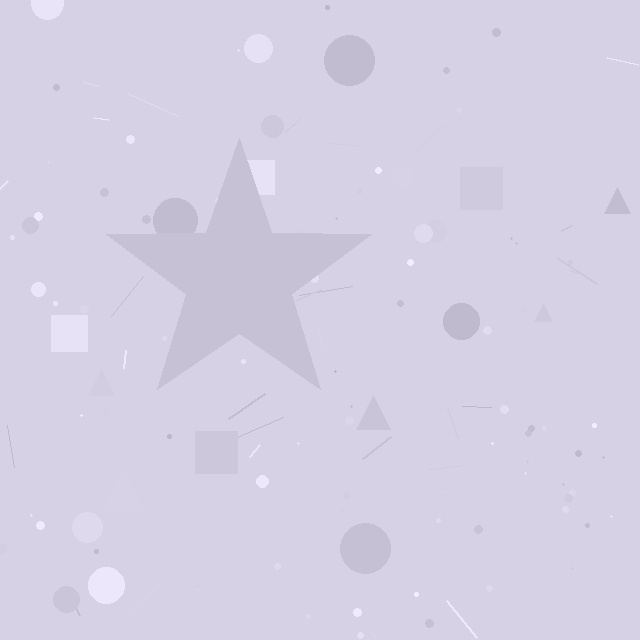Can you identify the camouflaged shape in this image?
The camouflaged shape is a star.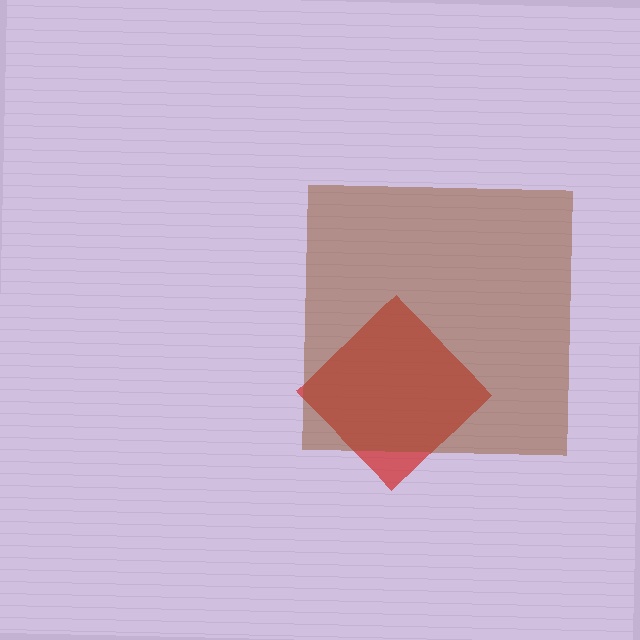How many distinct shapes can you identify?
There are 2 distinct shapes: a red diamond, a brown square.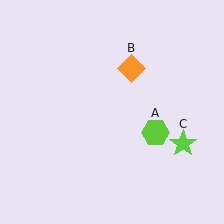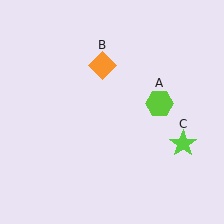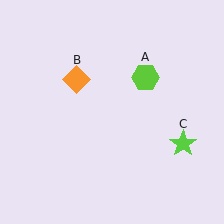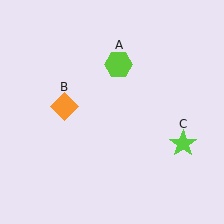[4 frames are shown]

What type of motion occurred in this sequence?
The lime hexagon (object A), orange diamond (object B) rotated counterclockwise around the center of the scene.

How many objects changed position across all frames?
2 objects changed position: lime hexagon (object A), orange diamond (object B).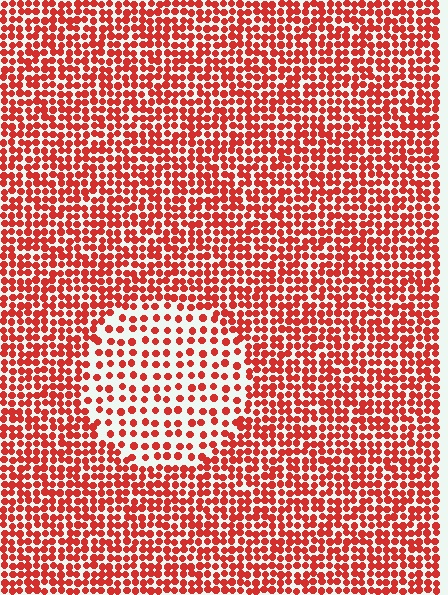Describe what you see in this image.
The image contains small red elements arranged at two different densities. A circle-shaped region is visible where the elements are less densely packed than the surrounding area.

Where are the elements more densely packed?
The elements are more densely packed outside the circle boundary.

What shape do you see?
I see a circle.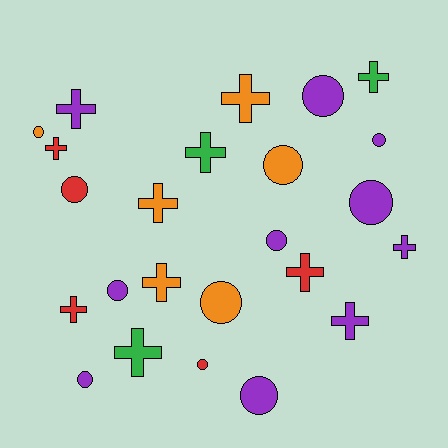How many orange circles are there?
There are 3 orange circles.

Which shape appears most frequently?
Cross, with 12 objects.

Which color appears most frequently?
Purple, with 10 objects.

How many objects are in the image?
There are 24 objects.